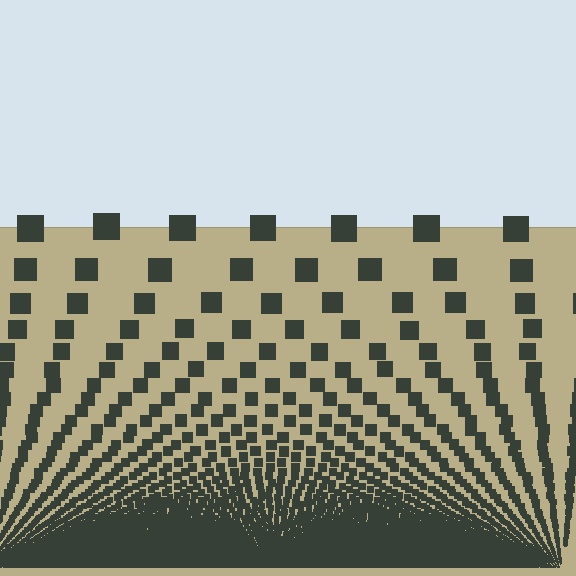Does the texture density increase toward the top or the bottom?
Density increases toward the bottom.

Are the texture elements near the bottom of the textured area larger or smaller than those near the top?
Smaller. The gradient is inverted — elements near the bottom are smaller and denser.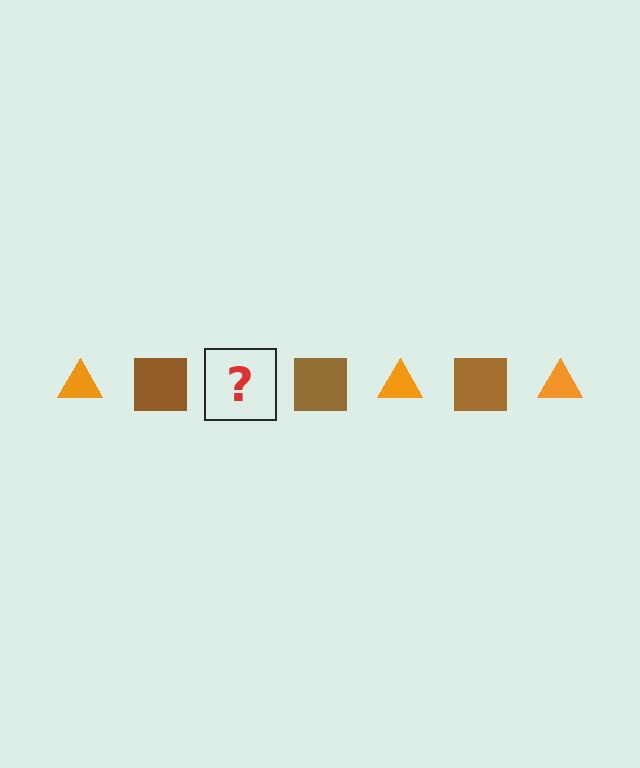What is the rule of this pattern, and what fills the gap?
The rule is that the pattern alternates between orange triangle and brown square. The gap should be filled with an orange triangle.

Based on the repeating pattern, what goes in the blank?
The blank should be an orange triangle.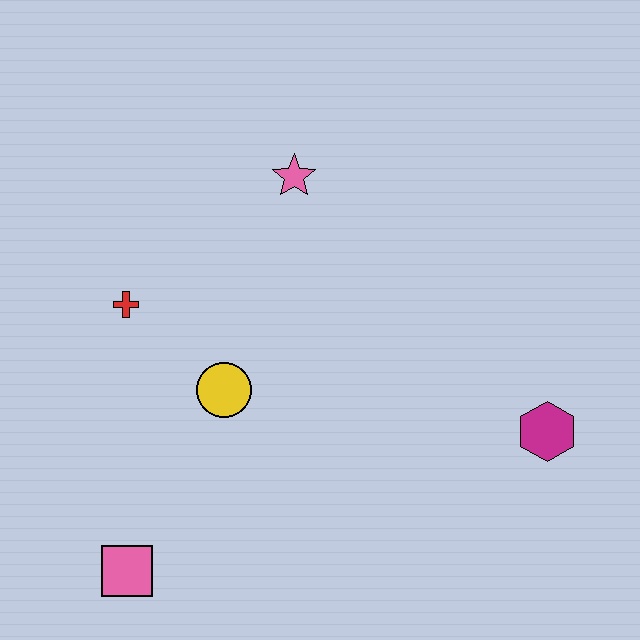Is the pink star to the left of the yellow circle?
No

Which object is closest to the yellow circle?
The red cross is closest to the yellow circle.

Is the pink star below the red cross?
No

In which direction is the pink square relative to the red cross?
The pink square is below the red cross.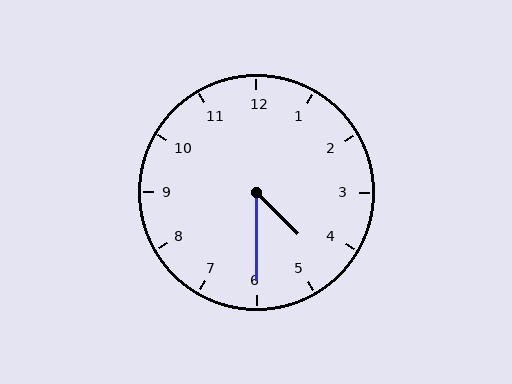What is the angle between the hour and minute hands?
Approximately 45 degrees.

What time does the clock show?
4:30.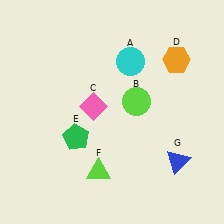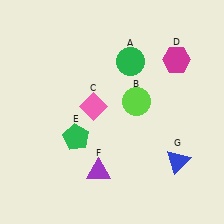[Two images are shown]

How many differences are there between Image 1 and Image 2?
There are 3 differences between the two images.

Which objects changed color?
A changed from cyan to green. D changed from orange to magenta. F changed from lime to purple.